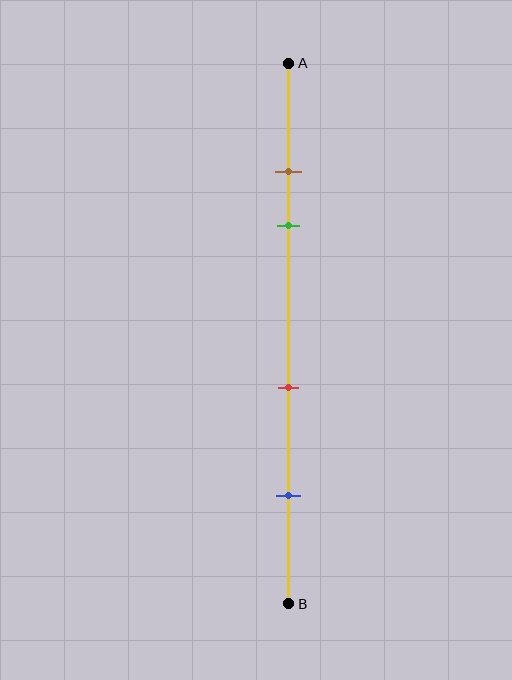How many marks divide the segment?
There are 4 marks dividing the segment.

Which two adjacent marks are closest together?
The brown and green marks are the closest adjacent pair.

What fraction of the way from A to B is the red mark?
The red mark is approximately 60% (0.6) of the way from A to B.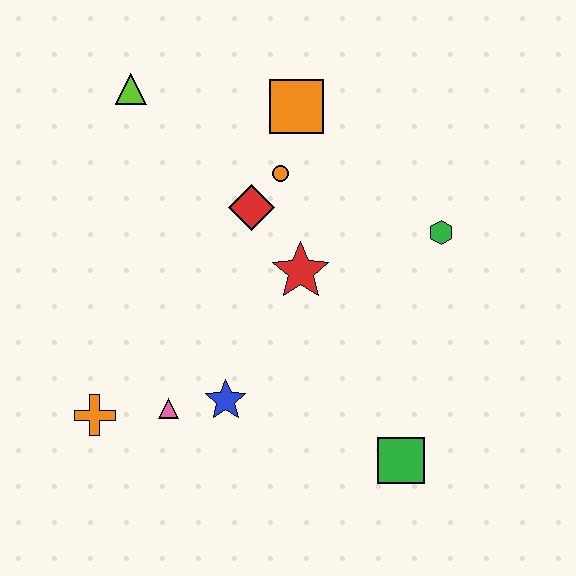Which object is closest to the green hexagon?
The red star is closest to the green hexagon.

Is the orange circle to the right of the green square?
No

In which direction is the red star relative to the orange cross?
The red star is to the right of the orange cross.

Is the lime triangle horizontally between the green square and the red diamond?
No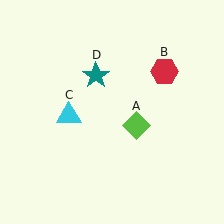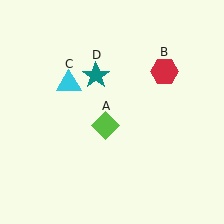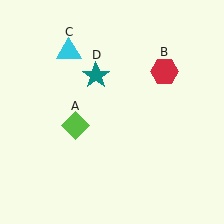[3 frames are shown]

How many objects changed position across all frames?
2 objects changed position: lime diamond (object A), cyan triangle (object C).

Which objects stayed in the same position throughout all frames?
Red hexagon (object B) and teal star (object D) remained stationary.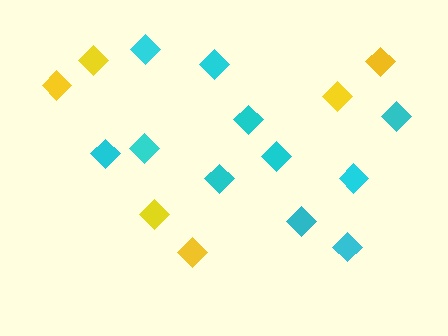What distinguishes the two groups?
There are 2 groups: one group of cyan diamonds (11) and one group of yellow diamonds (6).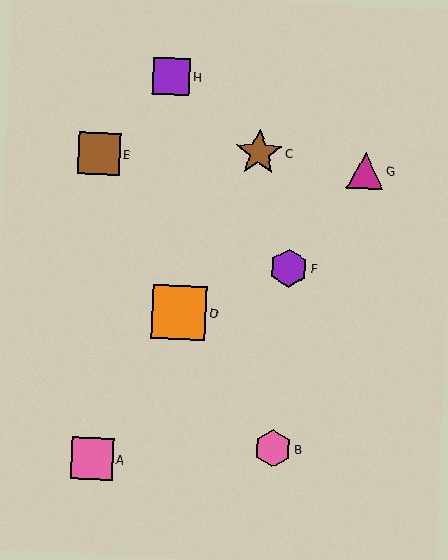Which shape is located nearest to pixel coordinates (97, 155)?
The brown square (labeled E) at (99, 154) is nearest to that location.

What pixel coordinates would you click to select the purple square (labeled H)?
Click at (171, 76) to select the purple square H.